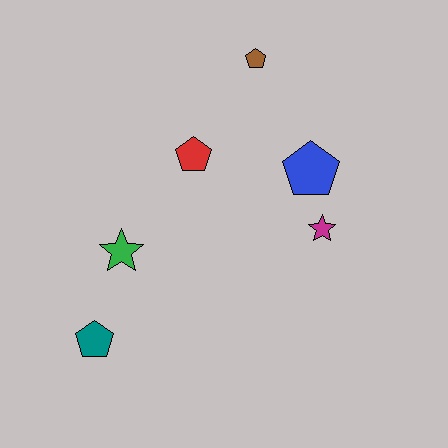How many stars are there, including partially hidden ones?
There are 2 stars.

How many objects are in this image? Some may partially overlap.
There are 6 objects.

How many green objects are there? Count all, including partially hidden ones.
There is 1 green object.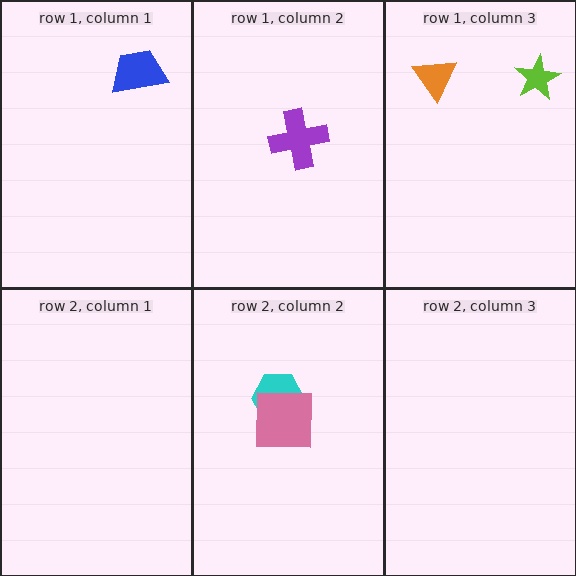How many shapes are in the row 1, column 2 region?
1.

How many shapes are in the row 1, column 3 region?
2.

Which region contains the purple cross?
The row 1, column 2 region.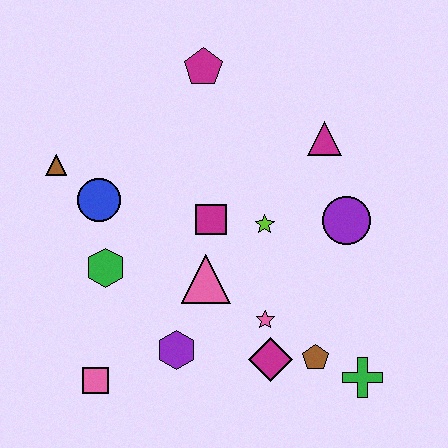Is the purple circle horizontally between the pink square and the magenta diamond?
No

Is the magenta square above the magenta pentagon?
No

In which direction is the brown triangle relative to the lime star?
The brown triangle is to the left of the lime star.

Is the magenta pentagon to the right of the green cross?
No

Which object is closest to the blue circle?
The brown triangle is closest to the blue circle.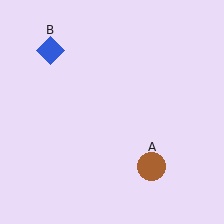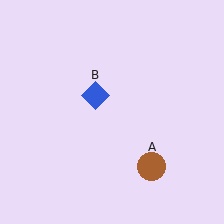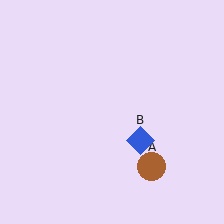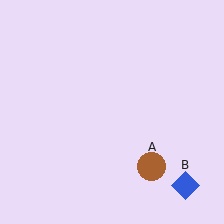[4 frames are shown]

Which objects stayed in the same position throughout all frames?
Brown circle (object A) remained stationary.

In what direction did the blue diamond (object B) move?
The blue diamond (object B) moved down and to the right.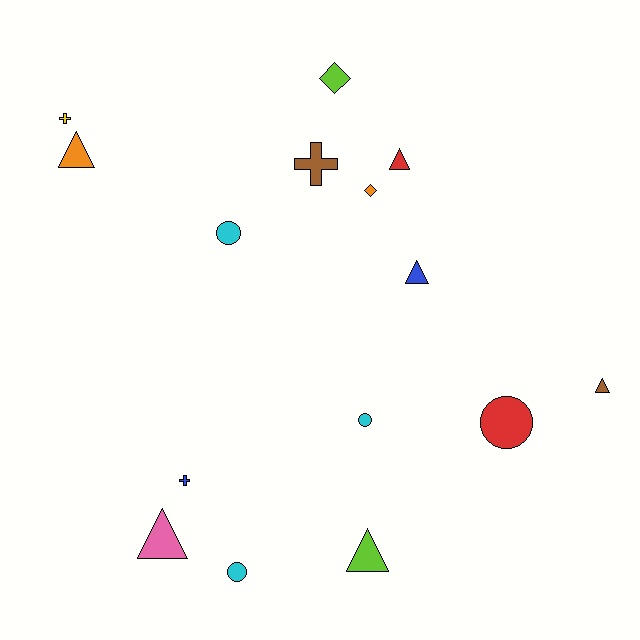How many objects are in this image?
There are 15 objects.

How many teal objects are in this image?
There are no teal objects.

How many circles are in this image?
There are 4 circles.